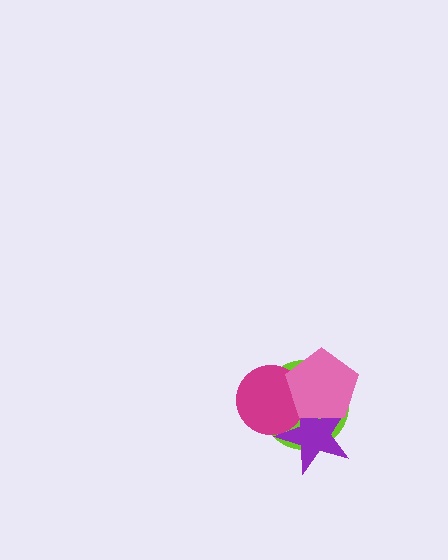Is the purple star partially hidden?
Yes, it is partially covered by another shape.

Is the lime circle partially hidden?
Yes, it is partially covered by another shape.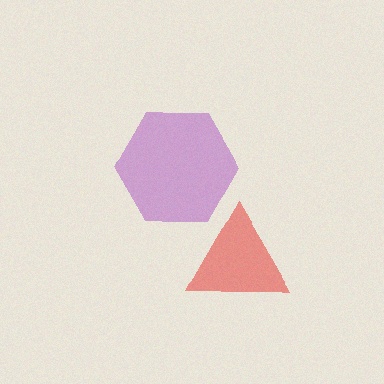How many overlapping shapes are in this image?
There are 2 overlapping shapes in the image.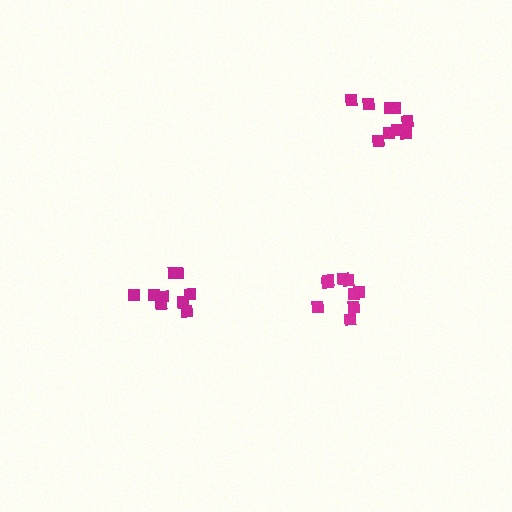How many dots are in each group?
Group 1: 9 dots, Group 2: 9 dots, Group 3: 9 dots (27 total).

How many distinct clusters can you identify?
There are 3 distinct clusters.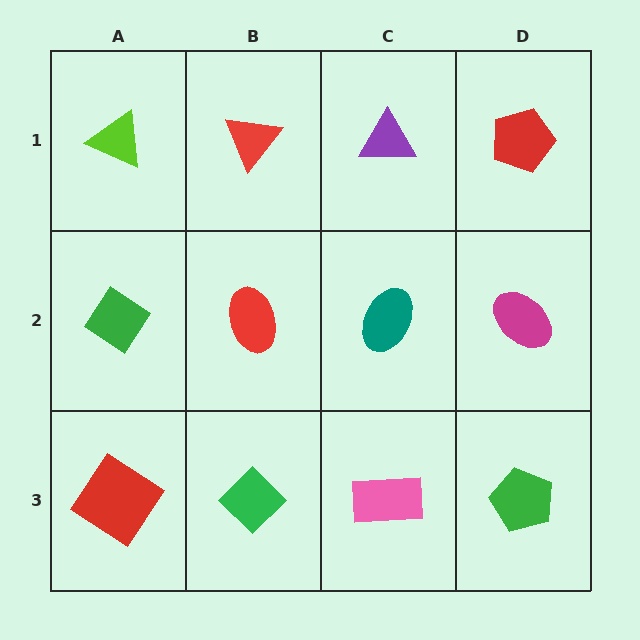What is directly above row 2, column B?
A red triangle.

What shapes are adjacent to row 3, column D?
A magenta ellipse (row 2, column D), a pink rectangle (row 3, column C).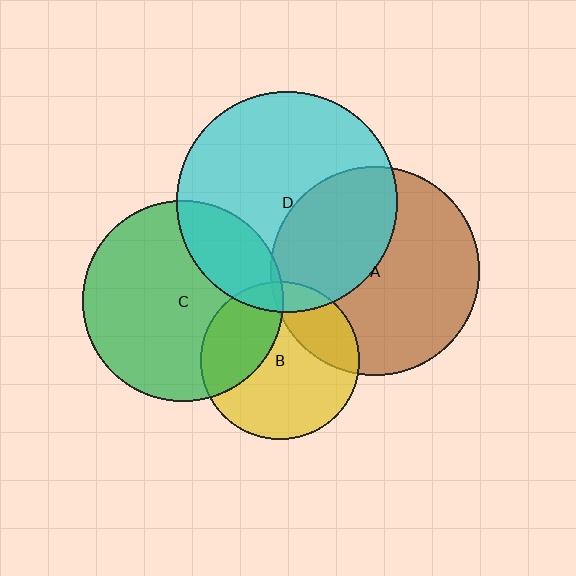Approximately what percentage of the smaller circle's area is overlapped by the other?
Approximately 20%.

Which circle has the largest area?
Circle D (cyan).